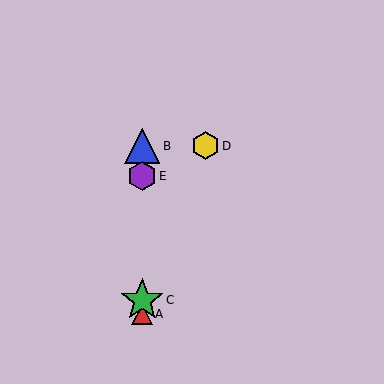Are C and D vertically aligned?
No, C is at x≈142 and D is at x≈205.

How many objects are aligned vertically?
4 objects (A, B, C, E) are aligned vertically.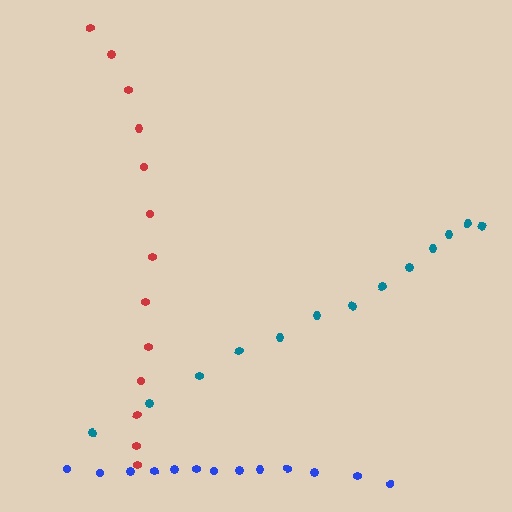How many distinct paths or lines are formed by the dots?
There are 3 distinct paths.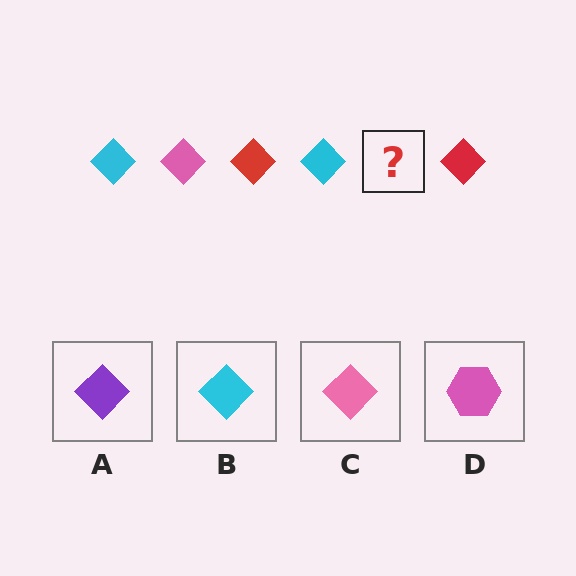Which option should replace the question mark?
Option C.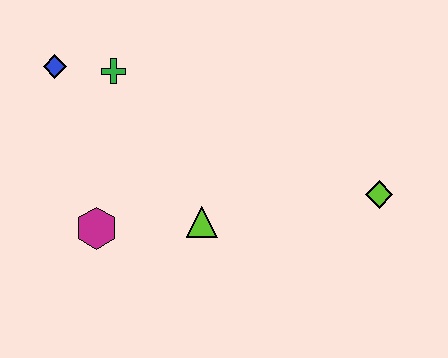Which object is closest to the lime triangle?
The magenta hexagon is closest to the lime triangle.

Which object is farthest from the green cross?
The lime diamond is farthest from the green cross.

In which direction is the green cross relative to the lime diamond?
The green cross is to the left of the lime diamond.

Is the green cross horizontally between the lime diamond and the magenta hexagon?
Yes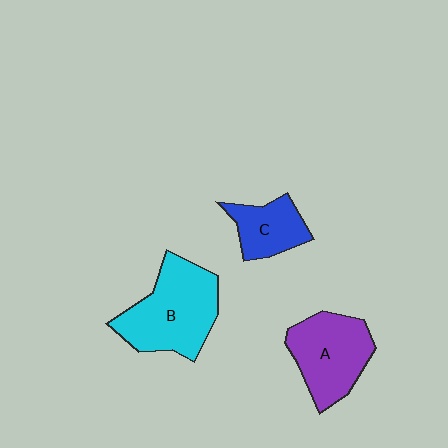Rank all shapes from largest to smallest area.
From largest to smallest: B (cyan), A (purple), C (blue).